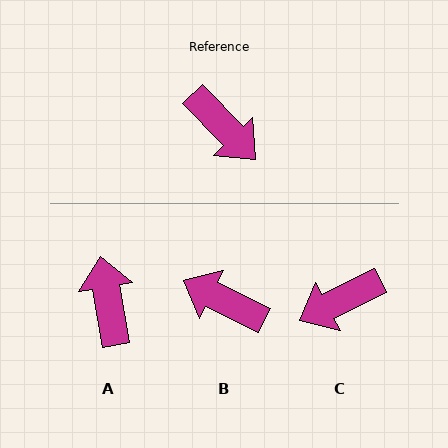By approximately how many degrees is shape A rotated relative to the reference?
Approximately 146 degrees counter-clockwise.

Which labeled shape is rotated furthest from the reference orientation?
B, about 160 degrees away.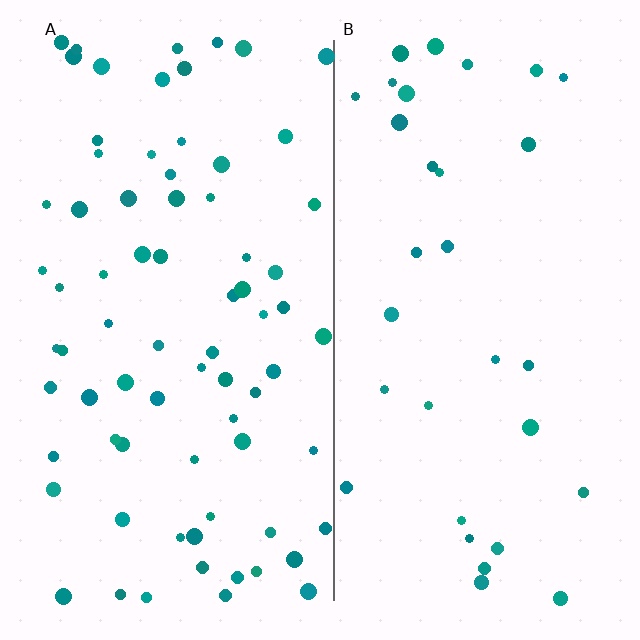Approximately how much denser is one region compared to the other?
Approximately 2.3× — region A over region B.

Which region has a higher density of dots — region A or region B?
A (the left).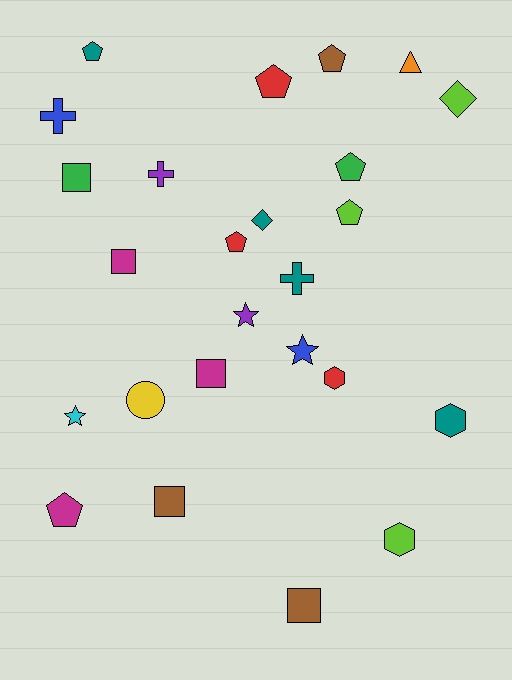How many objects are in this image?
There are 25 objects.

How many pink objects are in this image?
There are no pink objects.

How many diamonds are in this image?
There are 2 diamonds.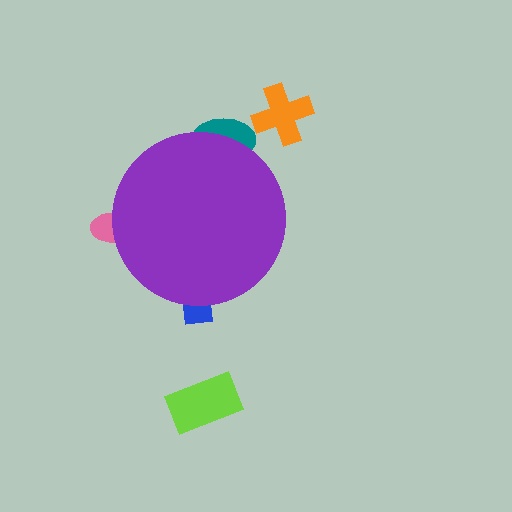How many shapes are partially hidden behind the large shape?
3 shapes are partially hidden.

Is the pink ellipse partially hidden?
Yes, the pink ellipse is partially hidden behind the purple circle.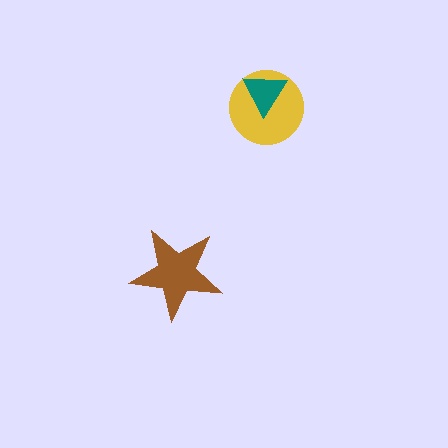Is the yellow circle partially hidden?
Yes, it is partially covered by another shape.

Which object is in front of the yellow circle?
The teal triangle is in front of the yellow circle.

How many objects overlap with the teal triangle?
1 object overlaps with the teal triangle.